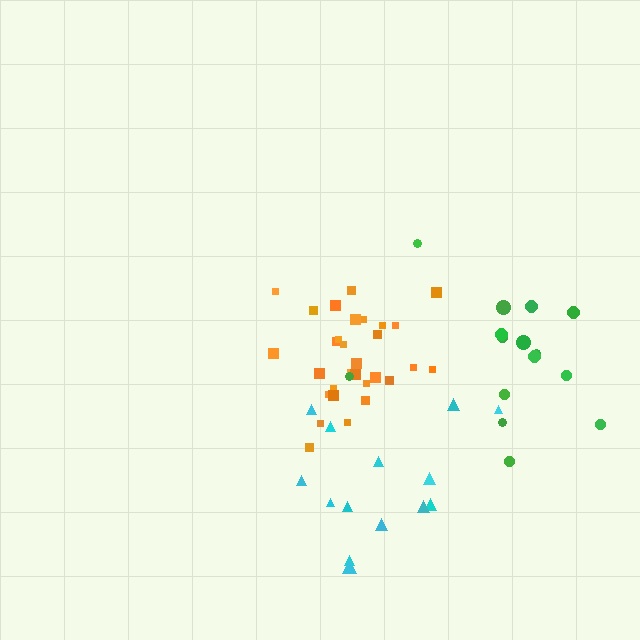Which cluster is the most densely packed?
Orange.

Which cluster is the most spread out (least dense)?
Green.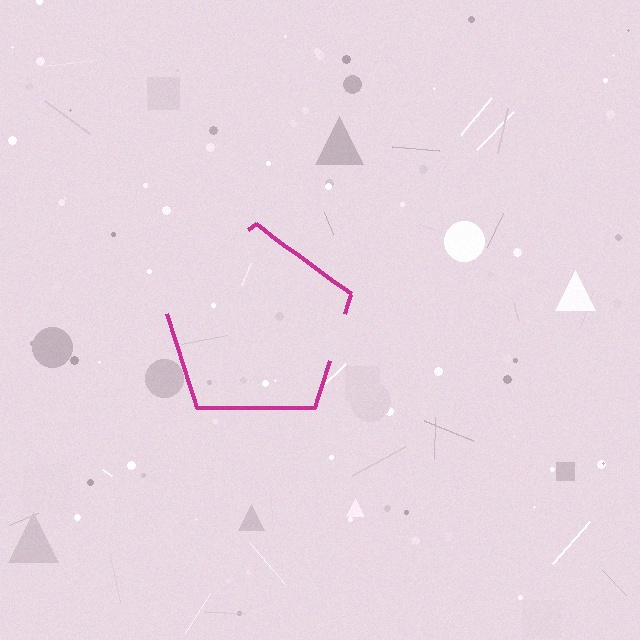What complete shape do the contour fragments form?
The contour fragments form a pentagon.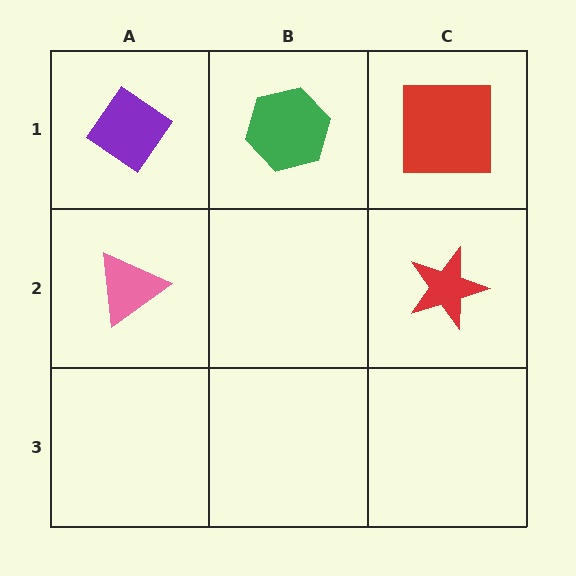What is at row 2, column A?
A pink triangle.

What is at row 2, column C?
A red star.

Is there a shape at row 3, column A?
No, that cell is empty.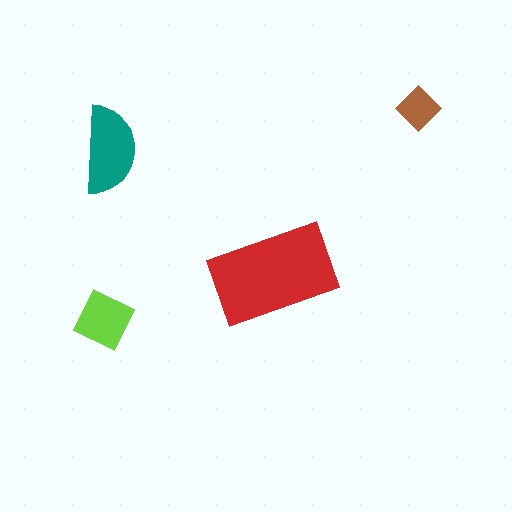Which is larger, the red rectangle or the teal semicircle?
The red rectangle.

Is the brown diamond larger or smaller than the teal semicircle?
Smaller.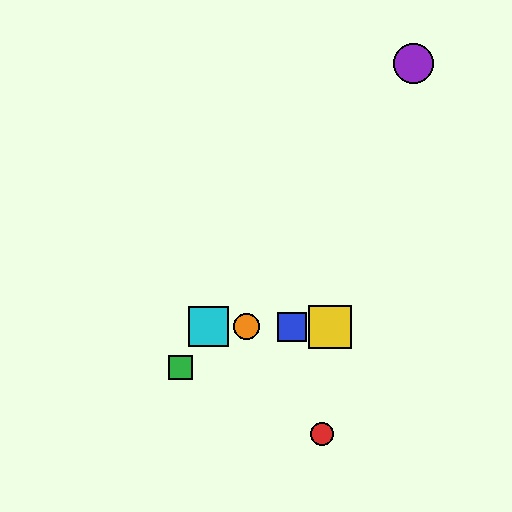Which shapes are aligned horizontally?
The blue square, the yellow square, the orange circle, the cyan square are aligned horizontally.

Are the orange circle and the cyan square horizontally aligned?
Yes, both are at y≈327.